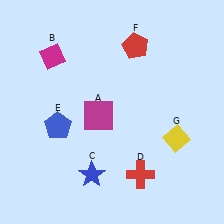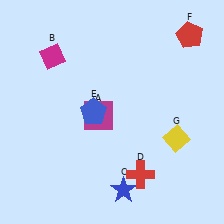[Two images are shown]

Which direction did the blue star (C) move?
The blue star (C) moved right.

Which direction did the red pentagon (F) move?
The red pentagon (F) moved right.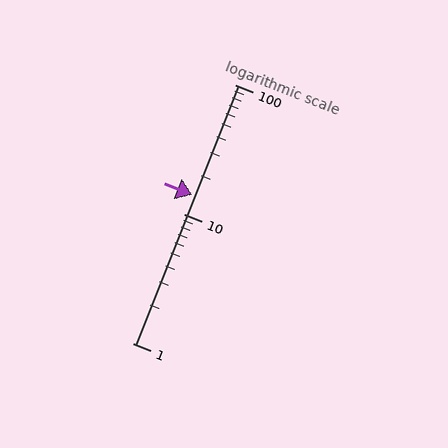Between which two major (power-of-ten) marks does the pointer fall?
The pointer is between 10 and 100.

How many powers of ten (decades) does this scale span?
The scale spans 2 decades, from 1 to 100.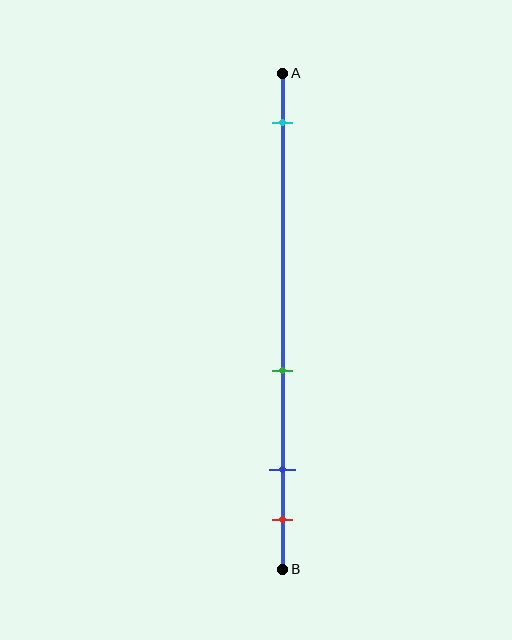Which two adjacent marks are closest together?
The blue and red marks are the closest adjacent pair.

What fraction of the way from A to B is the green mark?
The green mark is approximately 60% (0.6) of the way from A to B.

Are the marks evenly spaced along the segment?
No, the marks are not evenly spaced.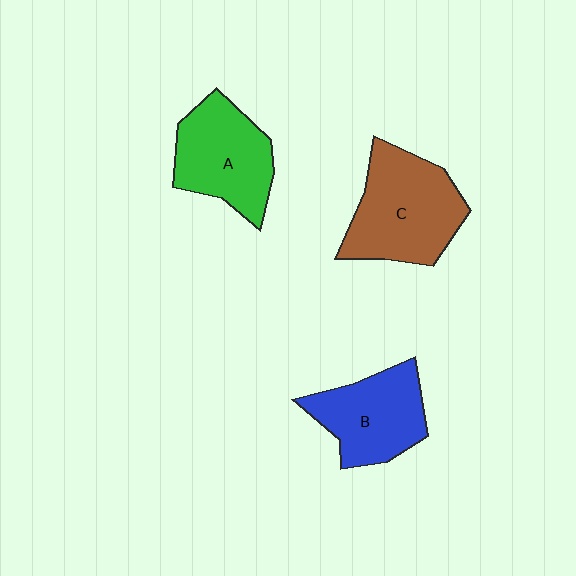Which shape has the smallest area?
Shape B (blue).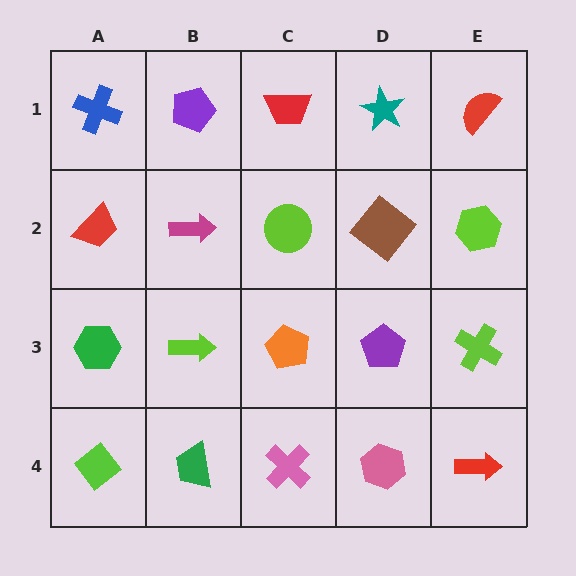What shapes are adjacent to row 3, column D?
A brown diamond (row 2, column D), a pink hexagon (row 4, column D), an orange pentagon (row 3, column C), a lime cross (row 3, column E).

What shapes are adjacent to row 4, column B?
A lime arrow (row 3, column B), a lime diamond (row 4, column A), a pink cross (row 4, column C).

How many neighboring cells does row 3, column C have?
4.